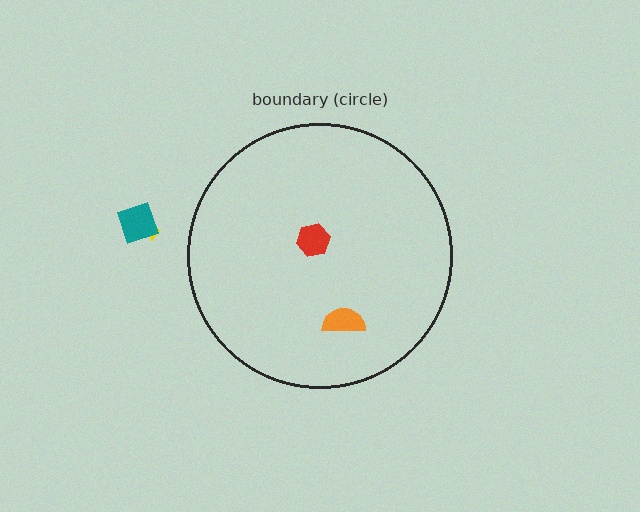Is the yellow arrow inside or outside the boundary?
Outside.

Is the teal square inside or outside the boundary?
Outside.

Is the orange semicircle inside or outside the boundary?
Inside.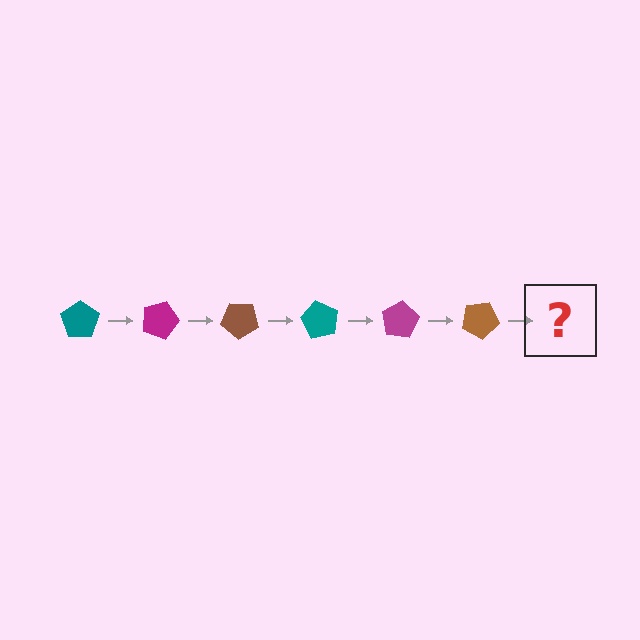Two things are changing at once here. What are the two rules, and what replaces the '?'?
The two rules are that it rotates 20 degrees each step and the color cycles through teal, magenta, and brown. The '?' should be a teal pentagon, rotated 120 degrees from the start.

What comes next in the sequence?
The next element should be a teal pentagon, rotated 120 degrees from the start.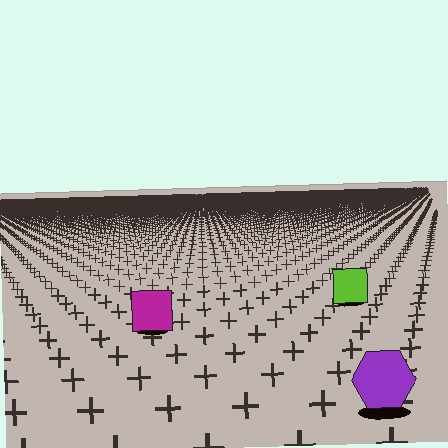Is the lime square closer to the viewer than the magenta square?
No. The magenta square is closer — you can tell from the texture gradient: the ground texture is coarser near it.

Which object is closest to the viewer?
The purple hexagon is closest. The texture marks near it are larger and more spread out.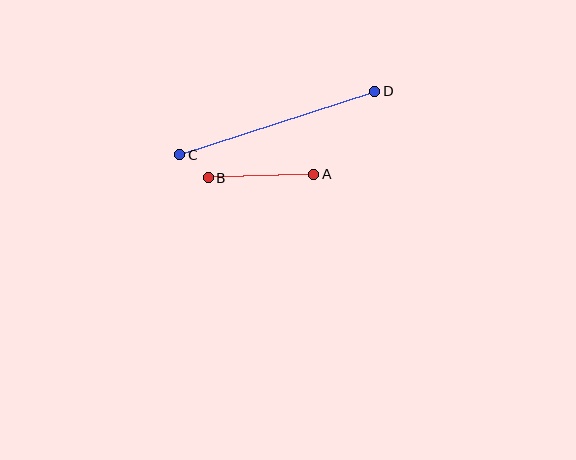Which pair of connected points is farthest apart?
Points C and D are farthest apart.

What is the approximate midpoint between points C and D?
The midpoint is at approximately (277, 123) pixels.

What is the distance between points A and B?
The distance is approximately 106 pixels.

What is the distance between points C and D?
The distance is approximately 205 pixels.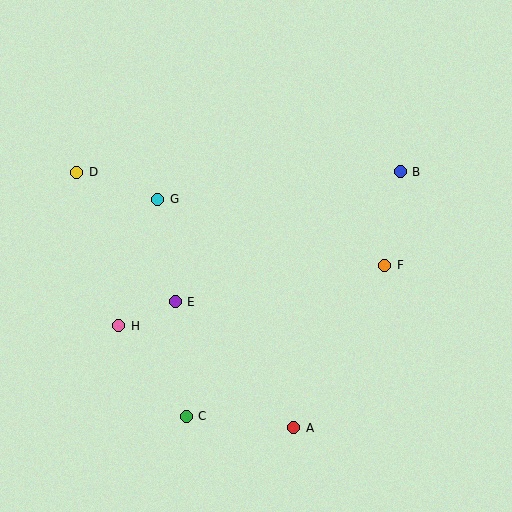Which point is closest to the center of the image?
Point E at (175, 302) is closest to the center.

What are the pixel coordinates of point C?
Point C is at (186, 416).